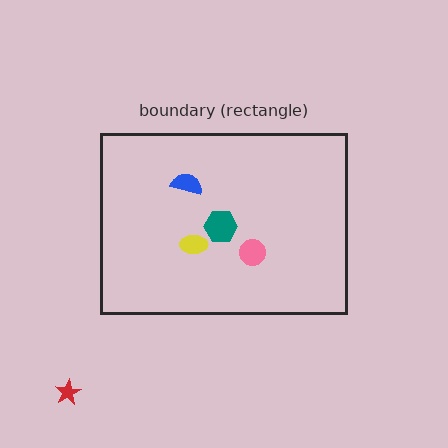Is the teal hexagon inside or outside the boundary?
Inside.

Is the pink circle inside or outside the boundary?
Inside.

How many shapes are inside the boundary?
4 inside, 1 outside.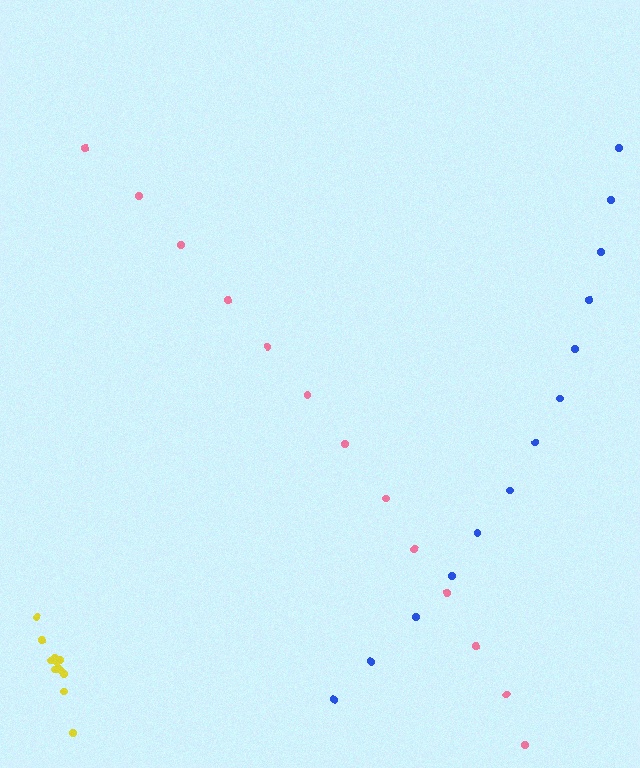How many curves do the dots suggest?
There are 3 distinct paths.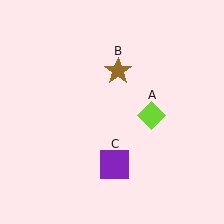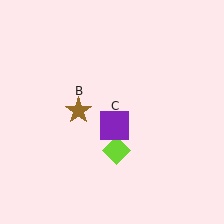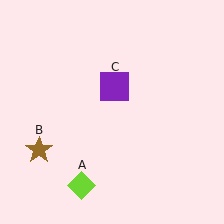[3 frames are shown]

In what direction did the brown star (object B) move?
The brown star (object B) moved down and to the left.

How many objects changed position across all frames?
3 objects changed position: lime diamond (object A), brown star (object B), purple square (object C).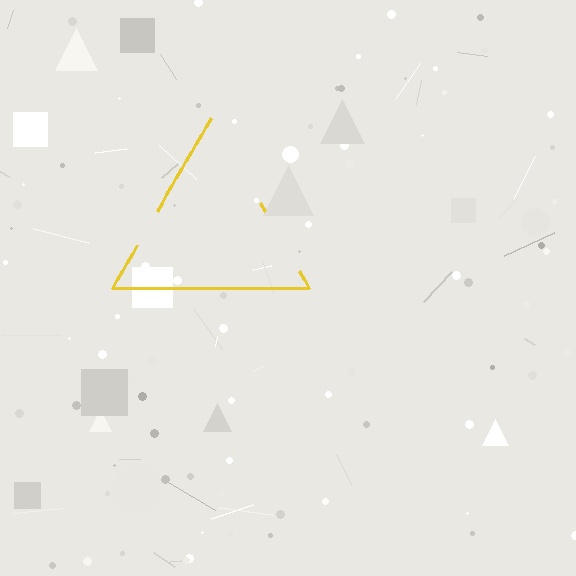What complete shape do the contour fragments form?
The contour fragments form a triangle.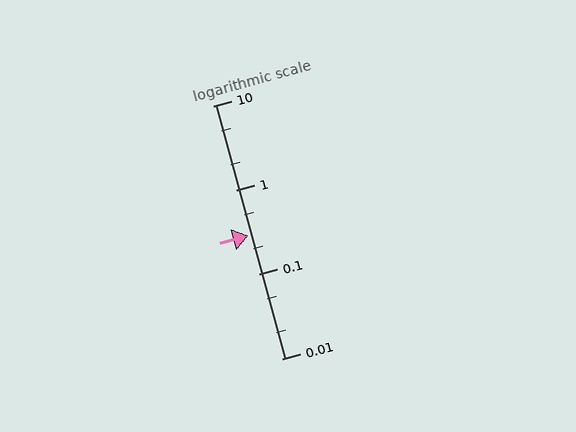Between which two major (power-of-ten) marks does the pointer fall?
The pointer is between 0.1 and 1.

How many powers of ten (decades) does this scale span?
The scale spans 3 decades, from 0.01 to 10.